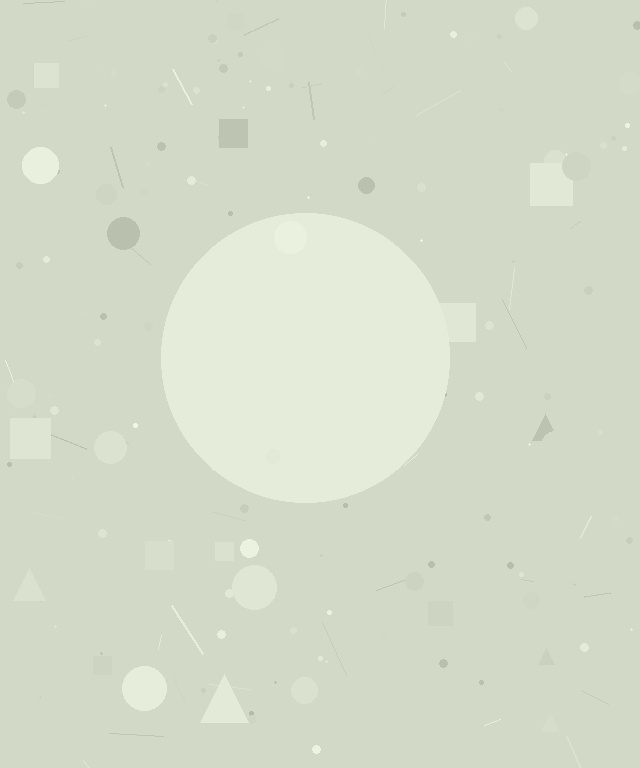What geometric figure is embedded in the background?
A circle is embedded in the background.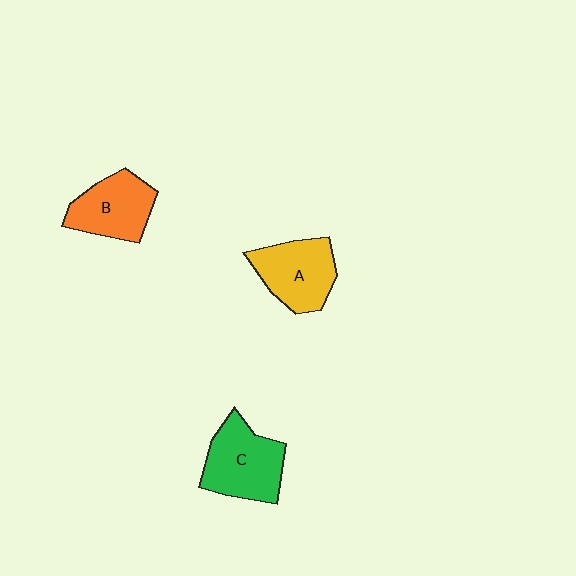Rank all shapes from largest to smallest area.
From largest to smallest: C (green), A (yellow), B (orange).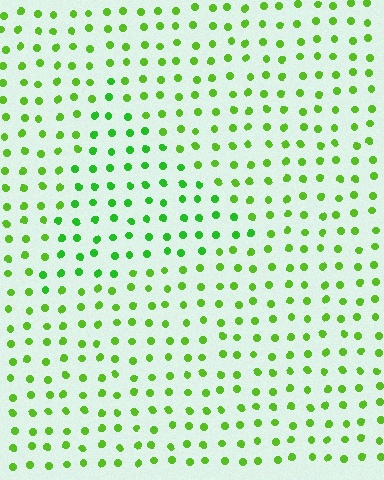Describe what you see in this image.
The image is filled with small lime elements in a uniform arrangement. A triangle-shaped region is visible where the elements are tinted to a slightly different hue, forming a subtle color boundary.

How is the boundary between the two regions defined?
The boundary is defined purely by a slight shift in hue (about 21 degrees). Spacing, size, and orientation are identical on both sides.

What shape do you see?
I see a triangle.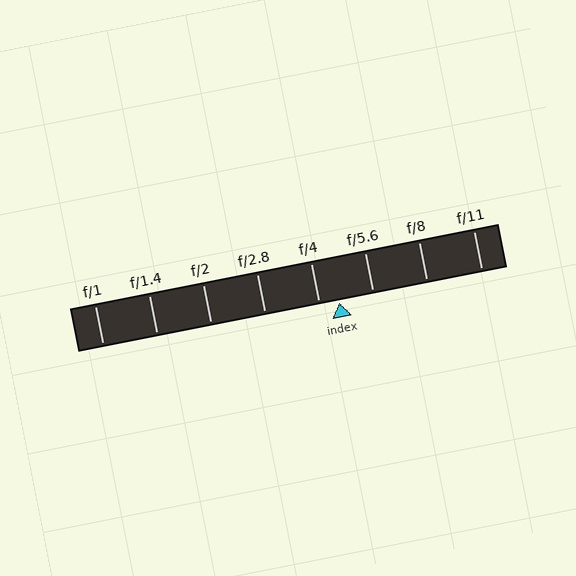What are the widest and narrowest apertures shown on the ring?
The widest aperture shown is f/1 and the narrowest is f/11.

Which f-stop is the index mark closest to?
The index mark is closest to f/4.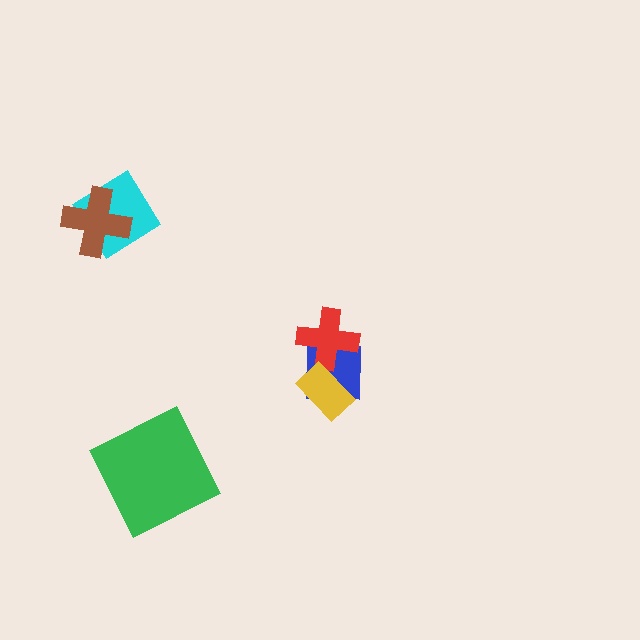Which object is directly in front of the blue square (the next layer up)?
The red cross is directly in front of the blue square.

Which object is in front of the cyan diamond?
The brown cross is in front of the cyan diamond.